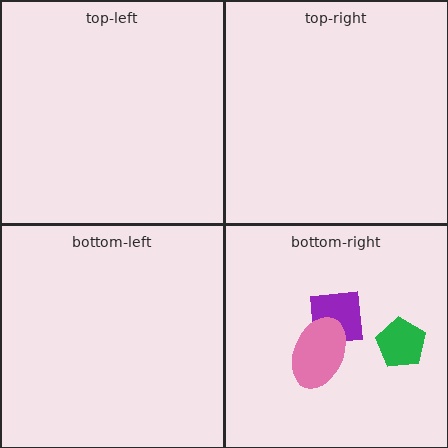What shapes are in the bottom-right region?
The purple square, the pink ellipse, the green pentagon.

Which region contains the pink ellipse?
The bottom-right region.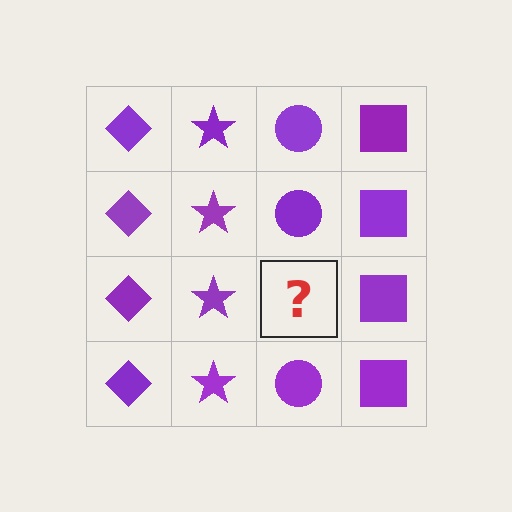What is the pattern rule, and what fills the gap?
The rule is that each column has a consistent shape. The gap should be filled with a purple circle.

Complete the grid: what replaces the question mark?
The question mark should be replaced with a purple circle.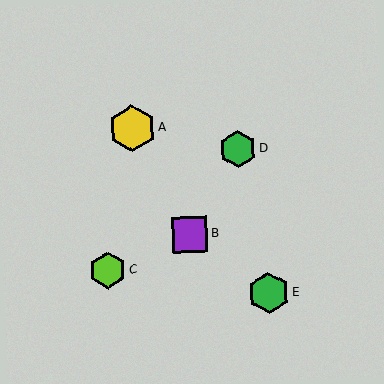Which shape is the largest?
The yellow hexagon (labeled A) is the largest.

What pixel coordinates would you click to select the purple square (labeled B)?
Click at (190, 235) to select the purple square B.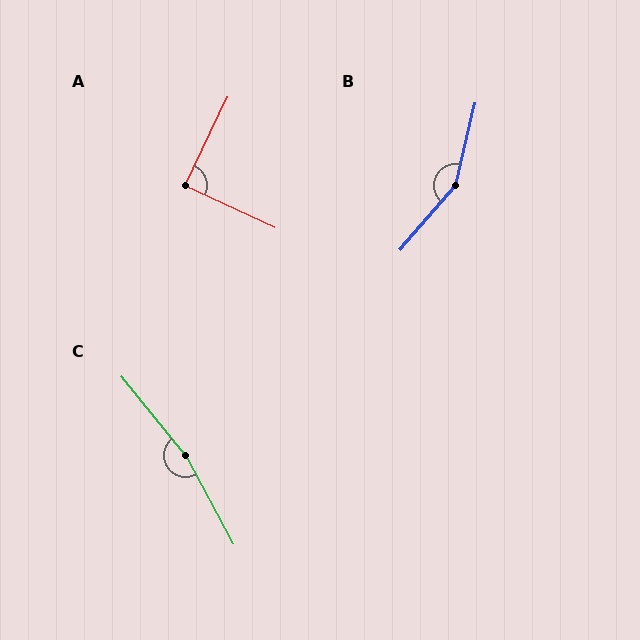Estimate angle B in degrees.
Approximately 153 degrees.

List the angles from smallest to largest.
A (89°), B (153°), C (169°).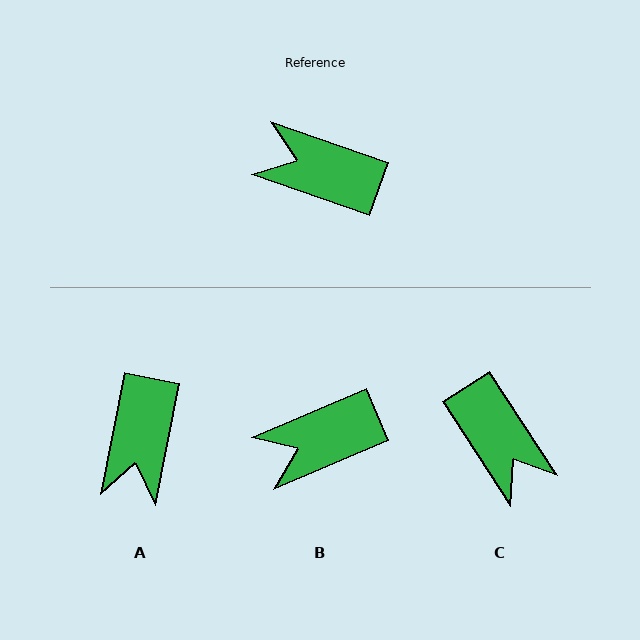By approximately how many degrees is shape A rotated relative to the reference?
Approximately 98 degrees counter-clockwise.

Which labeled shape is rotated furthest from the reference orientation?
C, about 142 degrees away.